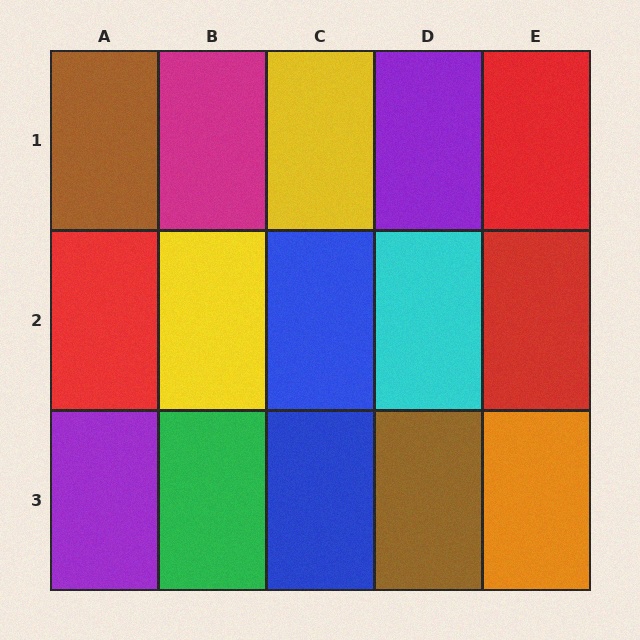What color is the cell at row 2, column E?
Red.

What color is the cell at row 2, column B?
Yellow.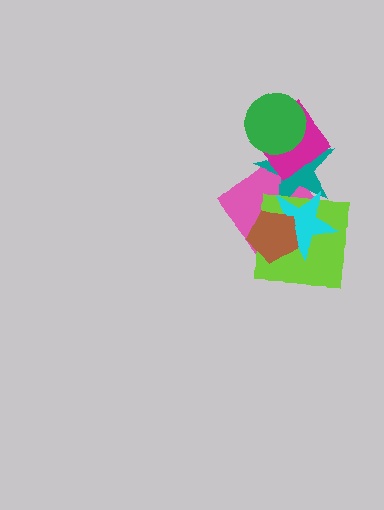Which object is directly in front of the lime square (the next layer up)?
The cyan star is directly in front of the lime square.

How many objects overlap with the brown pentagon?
3 objects overlap with the brown pentagon.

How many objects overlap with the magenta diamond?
2 objects overlap with the magenta diamond.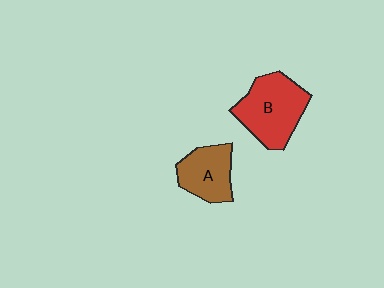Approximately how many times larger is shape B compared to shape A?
Approximately 1.5 times.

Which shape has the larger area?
Shape B (red).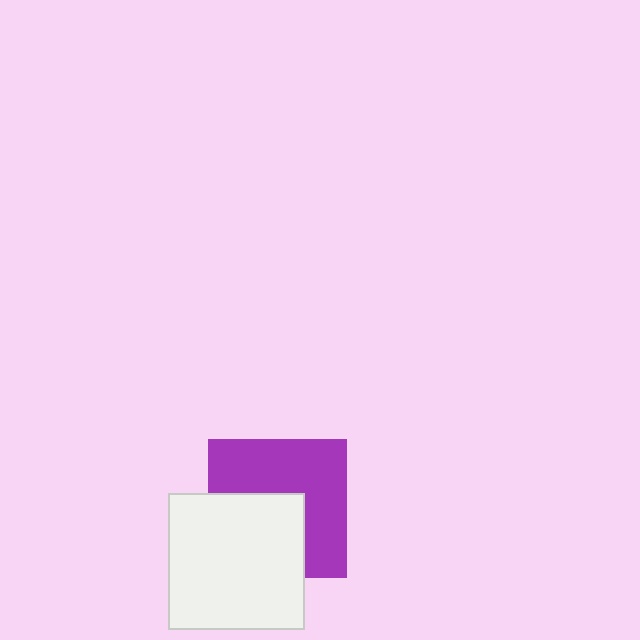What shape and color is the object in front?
The object in front is a white square.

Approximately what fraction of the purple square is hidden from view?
Roughly 43% of the purple square is hidden behind the white square.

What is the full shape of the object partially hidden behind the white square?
The partially hidden object is a purple square.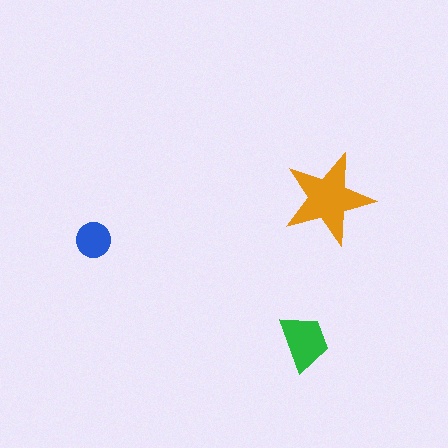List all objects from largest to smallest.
The orange star, the green trapezoid, the blue circle.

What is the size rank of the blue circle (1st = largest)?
3rd.